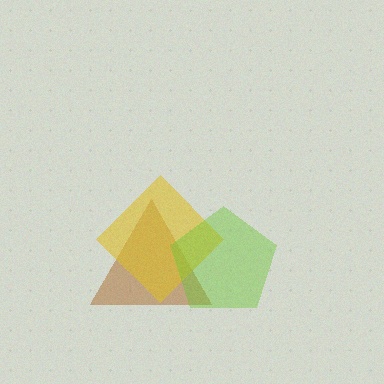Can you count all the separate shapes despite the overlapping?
Yes, there are 3 separate shapes.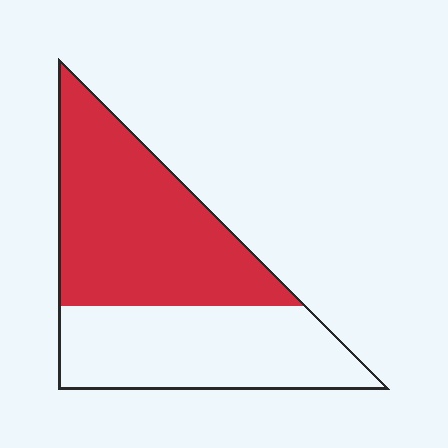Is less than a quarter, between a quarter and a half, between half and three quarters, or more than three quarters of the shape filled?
Between half and three quarters.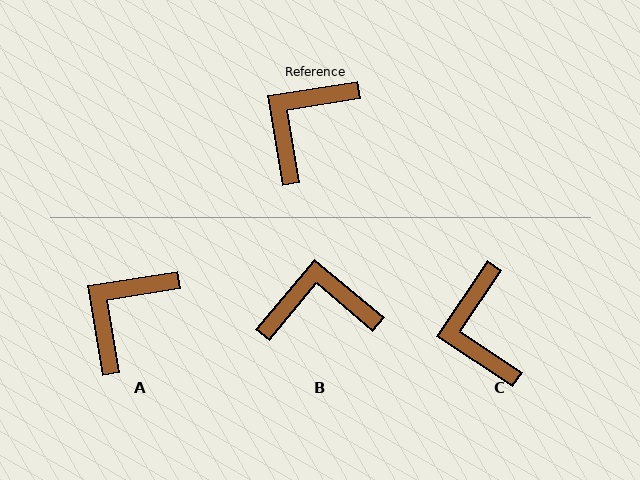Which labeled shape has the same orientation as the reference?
A.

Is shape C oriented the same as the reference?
No, it is off by about 47 degrees.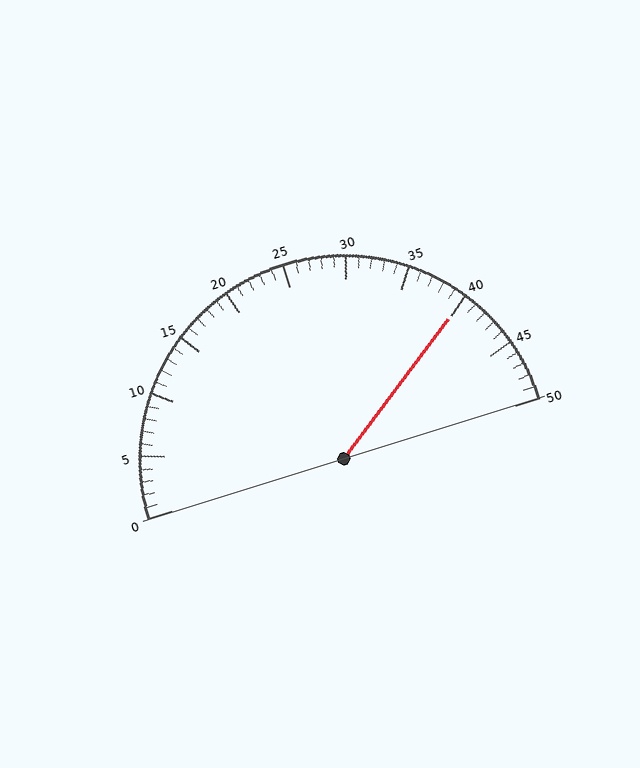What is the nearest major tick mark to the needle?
The nearest major tick mark is 40.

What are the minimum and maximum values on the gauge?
The gauge ranges from 0 to 50.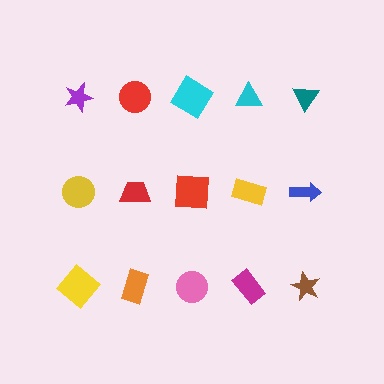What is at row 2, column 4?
A yellow rectangle.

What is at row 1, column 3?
A cyan diamond.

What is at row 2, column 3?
A red square.